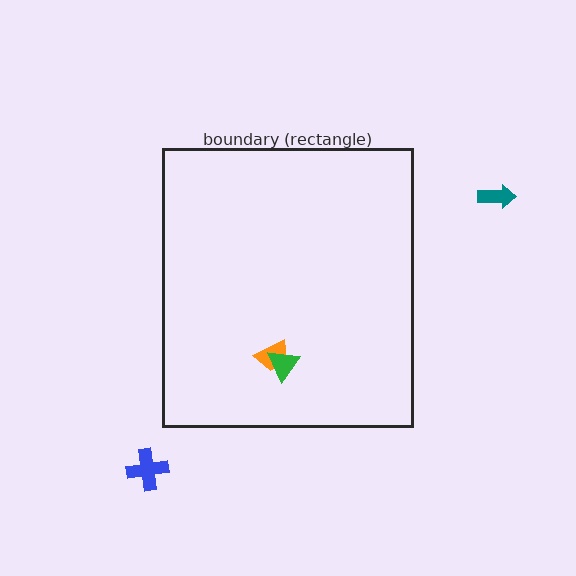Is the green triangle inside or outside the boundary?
Inside.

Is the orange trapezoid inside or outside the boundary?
Inside.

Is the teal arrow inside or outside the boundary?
Outside.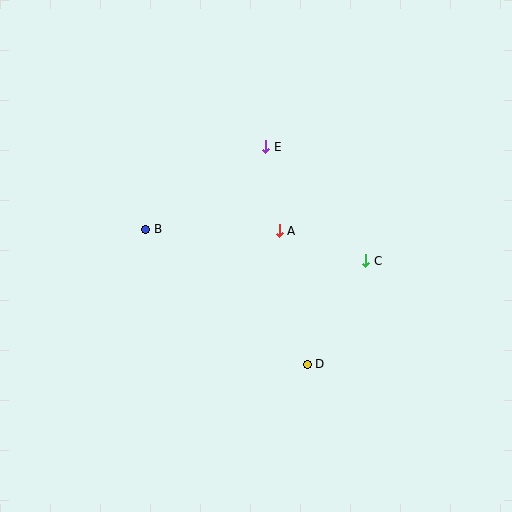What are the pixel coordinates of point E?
Point E is at (266, 147).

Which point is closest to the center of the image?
Point A at (279, 231) is closest to the center.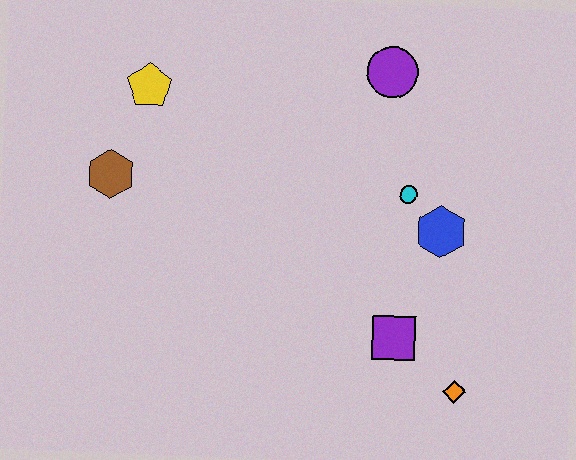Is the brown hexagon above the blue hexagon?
Yes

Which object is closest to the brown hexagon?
The yellow pentagon is closest to the brown hexagon.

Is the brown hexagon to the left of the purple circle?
Yes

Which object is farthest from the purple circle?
The orange diamond is farthest from the purple circle.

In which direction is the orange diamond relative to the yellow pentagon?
The orange diamond is to the right of the yellow pentagon.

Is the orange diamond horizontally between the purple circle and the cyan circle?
No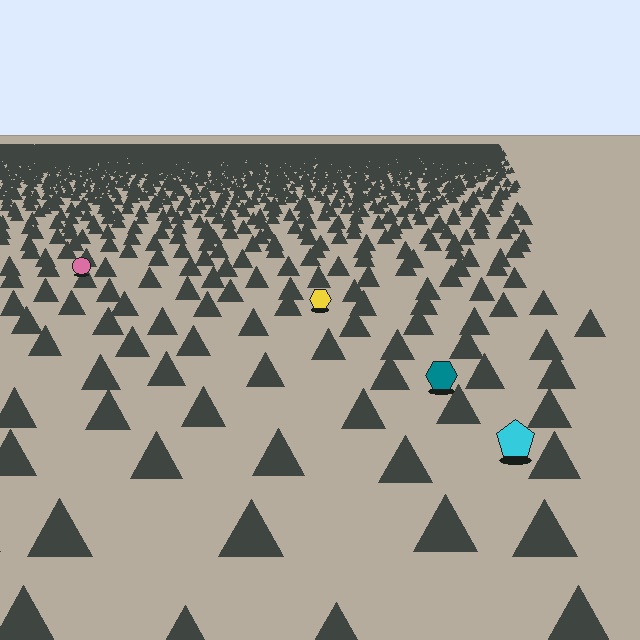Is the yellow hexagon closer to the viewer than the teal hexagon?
No. The teal hexagon is closer — you can tell from the texture gradient: the ground texture is coarser near it.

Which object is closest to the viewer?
The cyan pentagon is closest. The texture marks near it are larger and more spread out.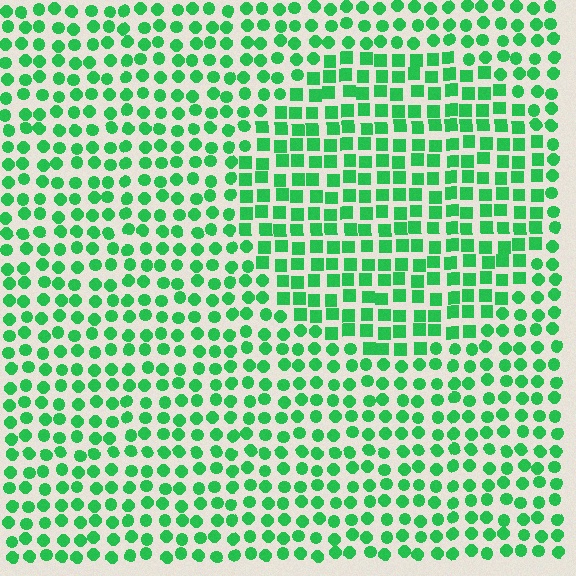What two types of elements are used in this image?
The image uses squares inside the circle region and circles outside it.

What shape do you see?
I see a circle.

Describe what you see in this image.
The image is filled with small green elements arranged in a uniform grid. A circle-shaped region contains squares, while the surrounding area contains circles. The boundary is defined purely by the change in element shape.